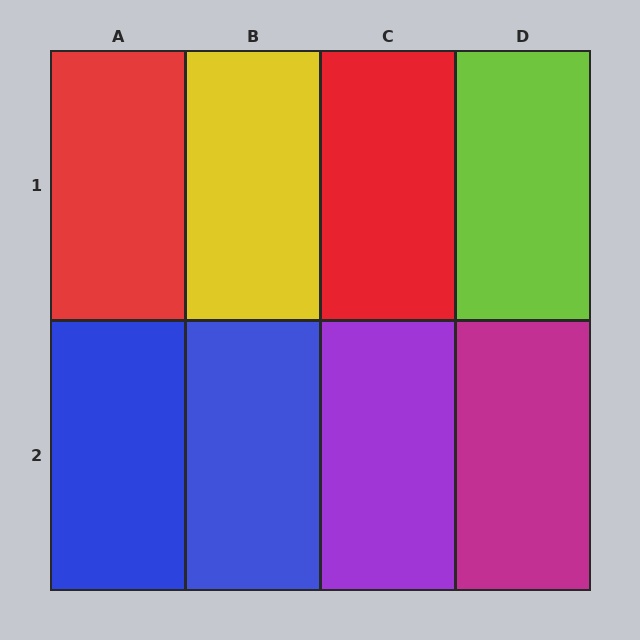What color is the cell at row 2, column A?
Blue.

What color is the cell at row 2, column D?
Magenta.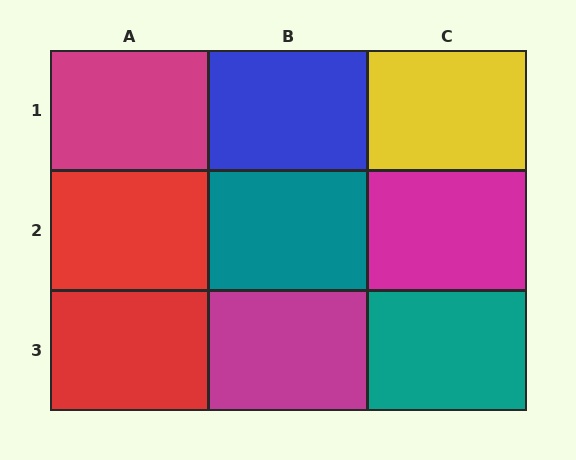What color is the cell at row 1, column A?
Magenta.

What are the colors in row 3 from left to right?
Red, magenta, teal.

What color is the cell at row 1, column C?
Yellow.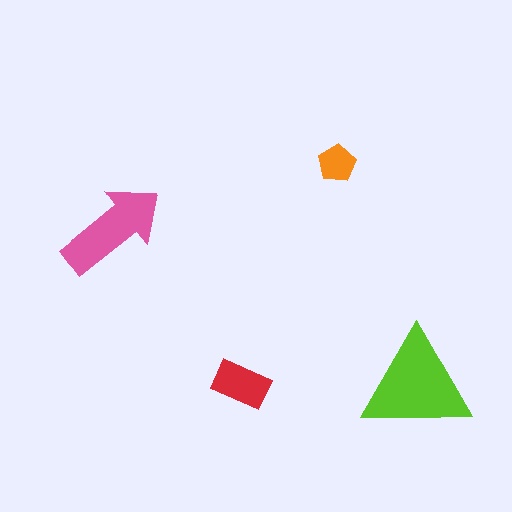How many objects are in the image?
There are 4 objects in the image.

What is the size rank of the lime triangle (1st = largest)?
1st.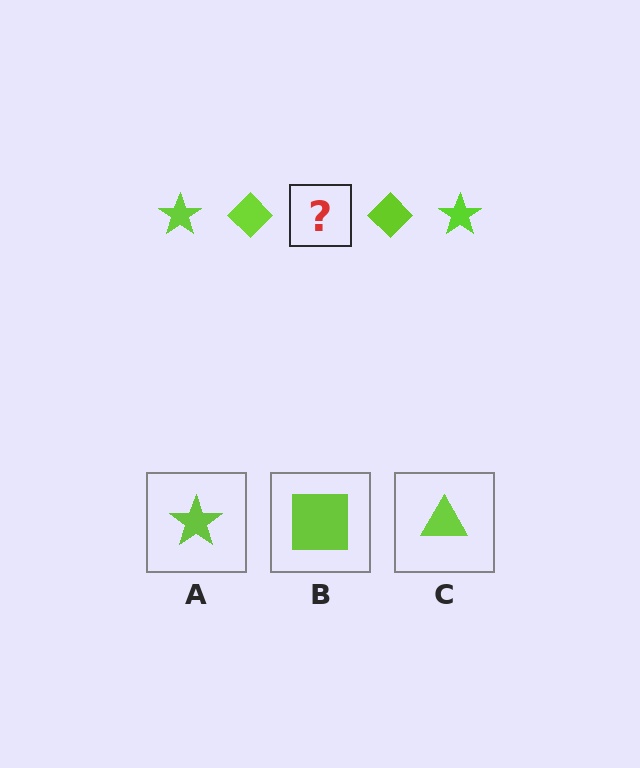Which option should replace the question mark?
Option A.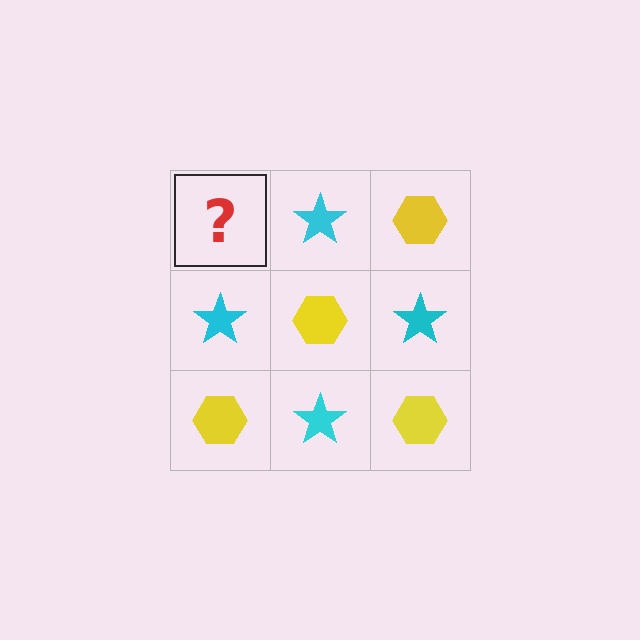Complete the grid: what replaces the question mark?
The question mark should be replaced with a yellow hexagon.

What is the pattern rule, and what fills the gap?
The rule is that it alternates yellow hexagon and cyan star in a checkerboard pattern. The gap should be filled with a yellow hexagon.